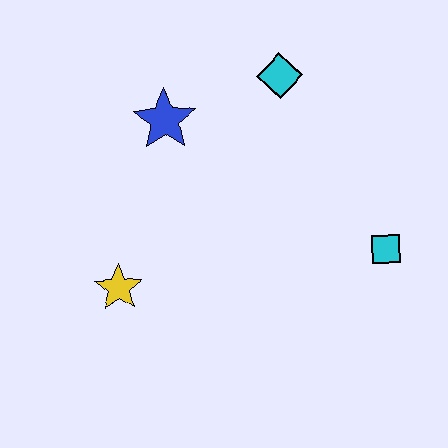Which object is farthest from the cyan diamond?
The yellow star is farthest from the cyan diamond.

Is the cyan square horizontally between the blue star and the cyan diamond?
No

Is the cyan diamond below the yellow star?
No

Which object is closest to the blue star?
The cyan diamond is closest to the blue star.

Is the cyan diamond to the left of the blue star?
No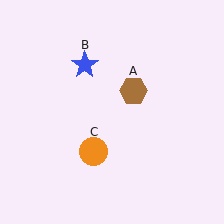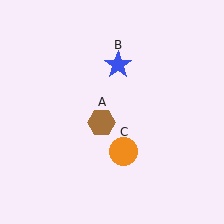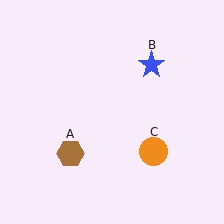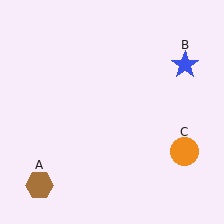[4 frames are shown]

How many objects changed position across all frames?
3 objects changed position: brown hexagon (object A), blue star (object B), orange circle (object C).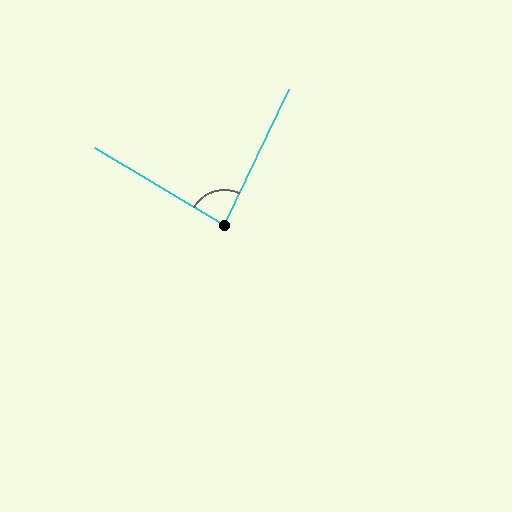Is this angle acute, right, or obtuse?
It is acute.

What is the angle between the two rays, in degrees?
Approximately 85 degrees.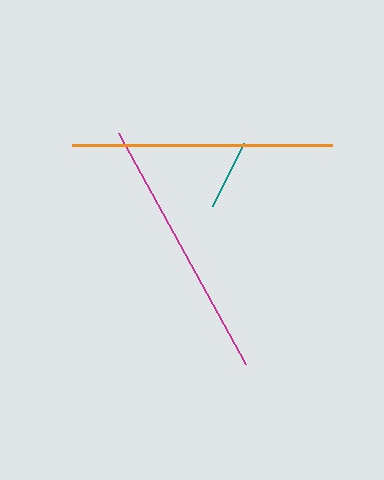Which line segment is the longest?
The magenta line is the longest at approximately 264 pixels.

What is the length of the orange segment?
The orange segment is approximately 260 pixels long.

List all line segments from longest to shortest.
From longest to shortest: magenta, orange, teal.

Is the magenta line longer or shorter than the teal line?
The magenta line is longer than the teal line.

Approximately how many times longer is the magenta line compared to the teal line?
The magenta line is approximately 3.8 times the length of the teal line.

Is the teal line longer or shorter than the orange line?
The orange line is longer than the teal line.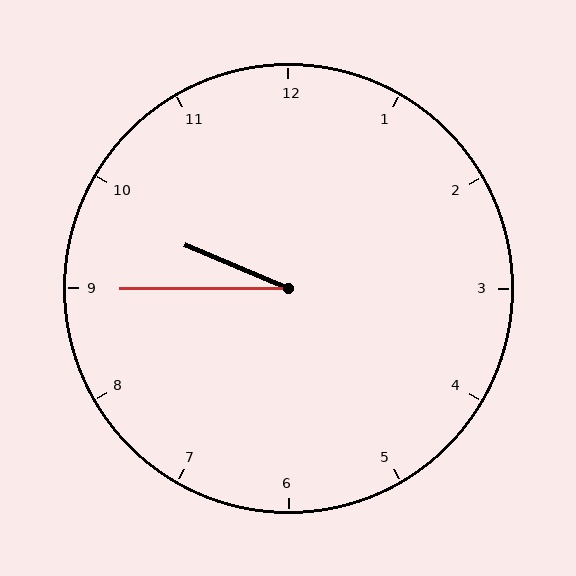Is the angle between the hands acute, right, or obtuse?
It is acute.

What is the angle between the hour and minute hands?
Approximately 22 degrees.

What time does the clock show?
9:45.